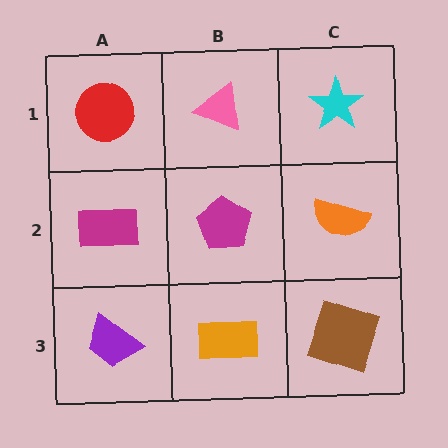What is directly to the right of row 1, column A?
A pink triangle.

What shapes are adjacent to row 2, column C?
A cyan star (row 1, column C), a brown square (row 3, column C), a magenta pentagon (row 2, column B).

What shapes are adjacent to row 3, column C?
An orange semicircle (row 2, column C), an orange rectangle (row 3, column B).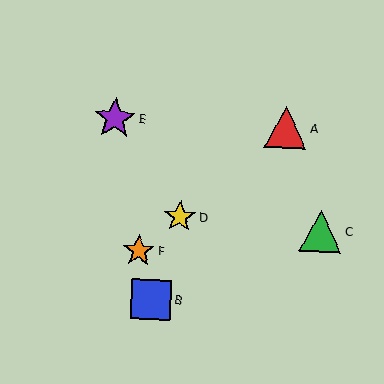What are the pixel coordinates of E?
Object E is at (115, 118).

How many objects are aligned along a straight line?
3 objects (A, D, F) are aligned along a straight line.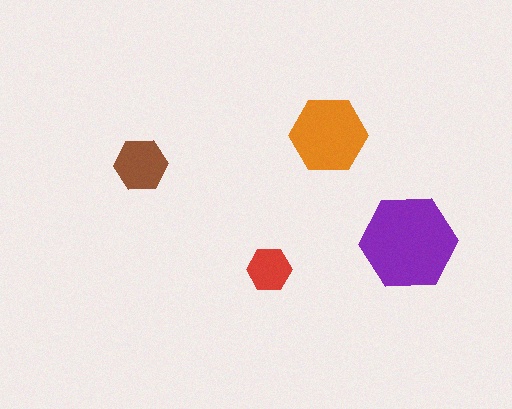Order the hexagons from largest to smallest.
the purple one, the orange one, the brown one, the red one.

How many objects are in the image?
There are 4 objects in the image.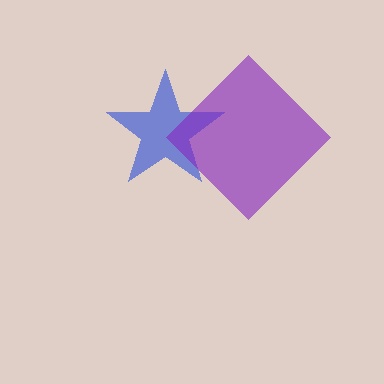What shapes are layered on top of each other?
The layered shapes are: a blue star, a purple diamond.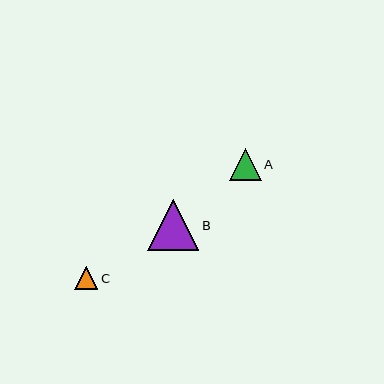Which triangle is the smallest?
Triangle C is the smallest with a size of approximately 24 pixels.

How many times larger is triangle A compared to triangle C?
Triangle A is approximately 1.4 times the size of triangle C.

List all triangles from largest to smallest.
From largest to smallest: B, A, C.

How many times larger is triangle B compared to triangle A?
Triangle B is approximately 1.6 times the size of triangle A.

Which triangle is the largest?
Triangle B is the largest with a size of approximately 51 pixels.